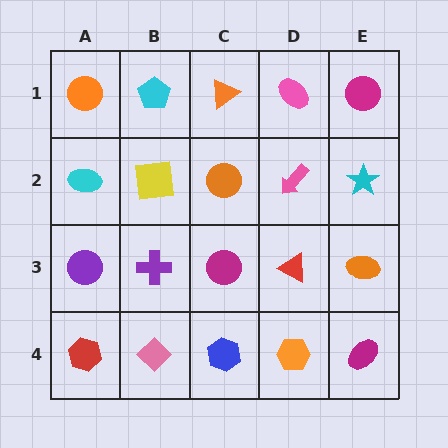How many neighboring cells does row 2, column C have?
4.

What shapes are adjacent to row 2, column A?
An orange circle (row 1, column A), a purple circle (row 3, column A), a yellow square (row 2, column B).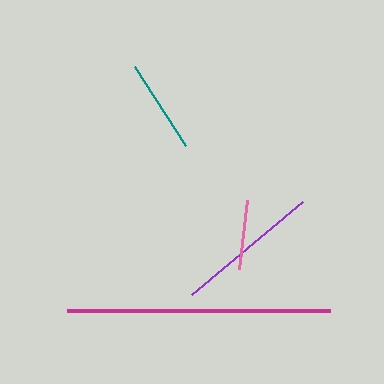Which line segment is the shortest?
The pink line is the shortest at approximately 70 pixels.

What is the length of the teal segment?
The teal segment is approximately 94 pixels long.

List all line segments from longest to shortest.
From longest to shortest: magenta, purple, teal, pink.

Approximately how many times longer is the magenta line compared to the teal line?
The magenta line is approximately 2.8 times the length of the teal line.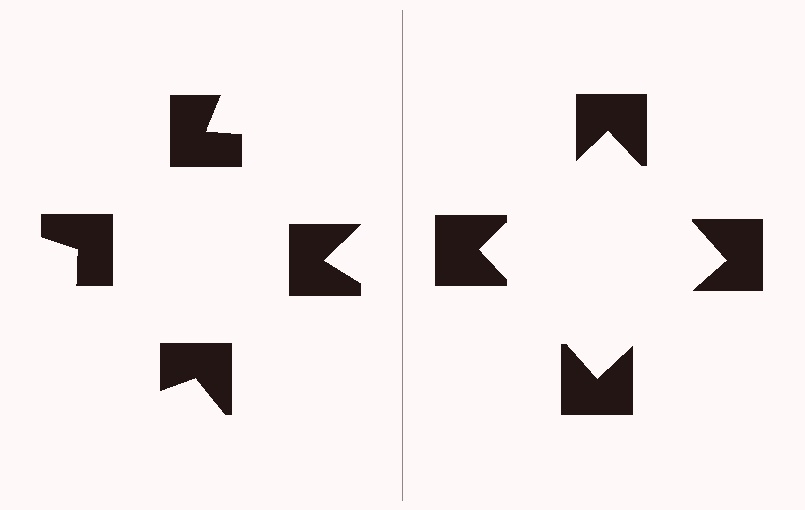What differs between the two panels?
The notched squares are positioned identically on both sides; only the wedge orientations differ. On the right they align to a square; on the left they are misaligned.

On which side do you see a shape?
An illusory square appears on the right side. On the left side the wedge cuts are rotated, so no coherent shape forms.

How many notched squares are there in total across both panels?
8 — 4 on each side.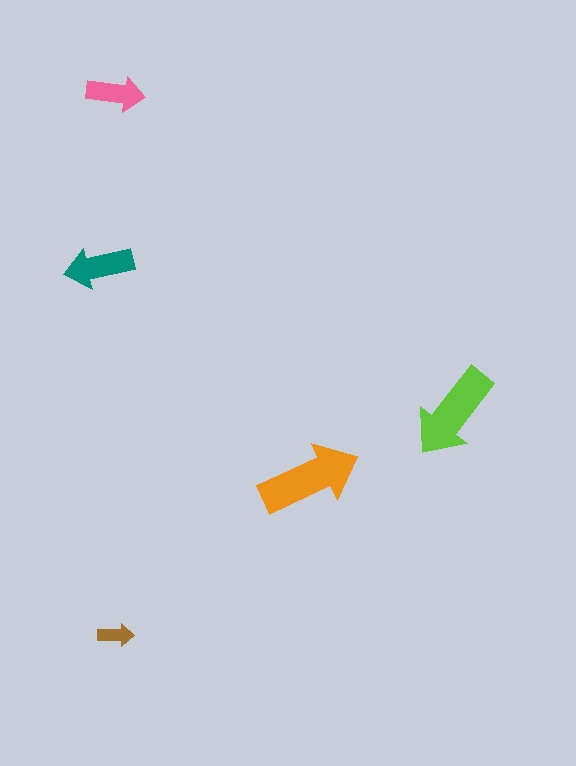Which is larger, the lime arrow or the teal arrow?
The lime one.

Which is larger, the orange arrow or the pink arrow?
The orange one.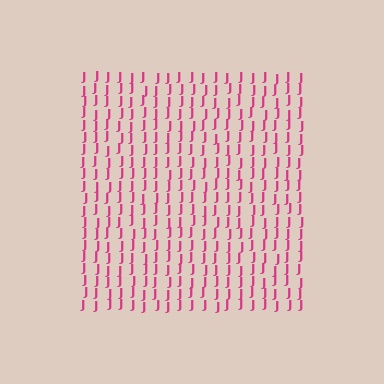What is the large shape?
The large shape is a square.